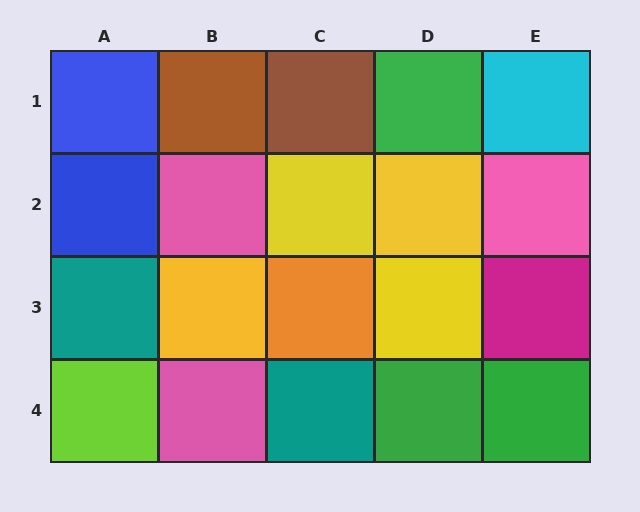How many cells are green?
3 cells are green.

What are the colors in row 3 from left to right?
Teal, yellow, orange, yellow, magenta.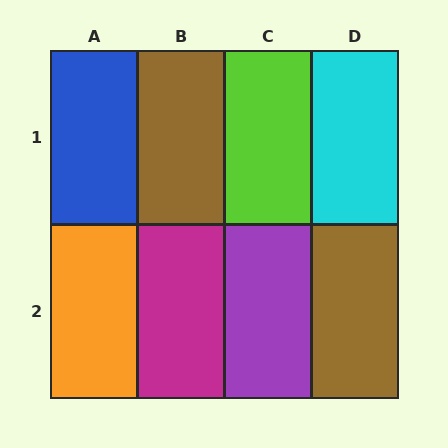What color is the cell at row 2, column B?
Magenta.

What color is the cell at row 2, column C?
Purple.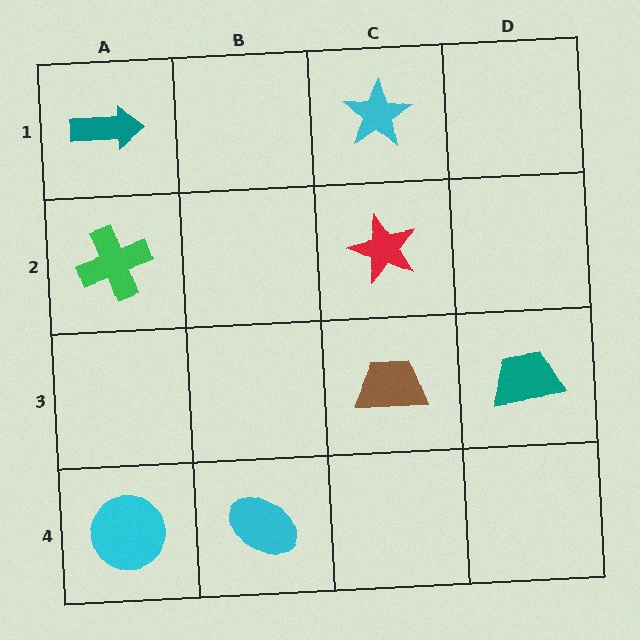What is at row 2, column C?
A red star.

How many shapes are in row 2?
2 shapes.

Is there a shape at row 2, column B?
No, that cell is empty.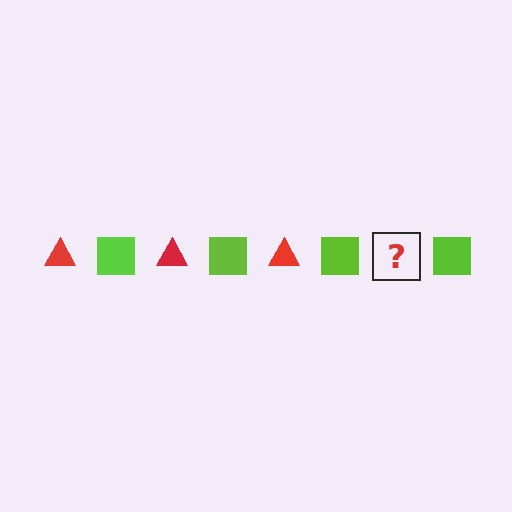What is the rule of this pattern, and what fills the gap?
The rule is that the pattern alternates between red triangle and lime square. The gap should be filled with a red triangle.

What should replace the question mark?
The question mark should be replaced with a red triangle.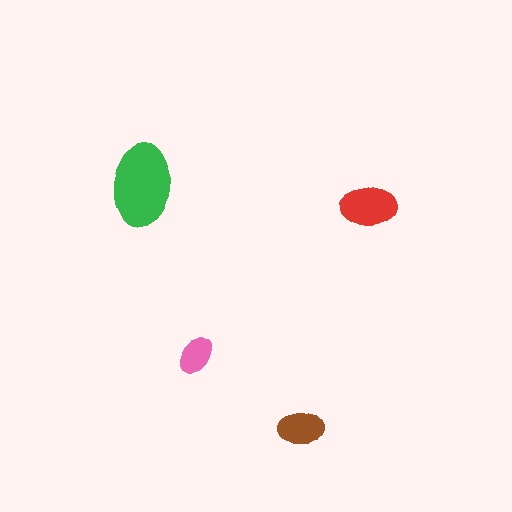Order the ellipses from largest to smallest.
the green one, the red one, the brown one, the pink one.